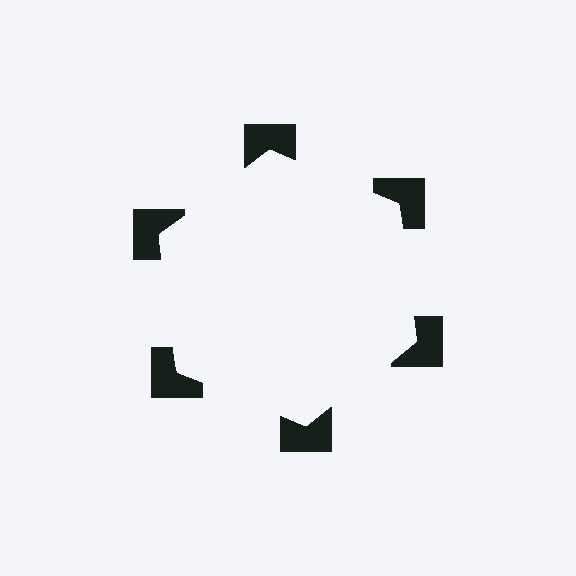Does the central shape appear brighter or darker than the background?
It typically appears slightly brighter than the background, even though no actual brightness change is drawn.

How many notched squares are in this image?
There are 6 — one at each vertex of the illusory hexagon.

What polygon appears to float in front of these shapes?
An illusory hexagon — its edges are inferred from the aligned wedge cuts in the notched squares, not physically drawn.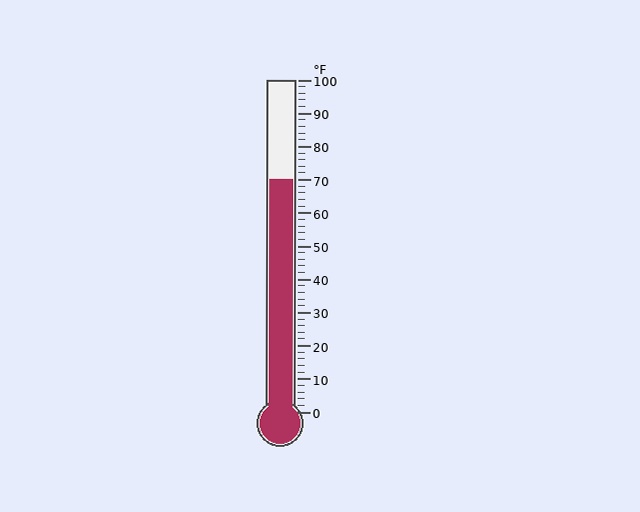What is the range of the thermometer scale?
The thermometer scale ranges from 0°F to 100°F.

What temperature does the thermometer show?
The thermometer shows approximately 70°F.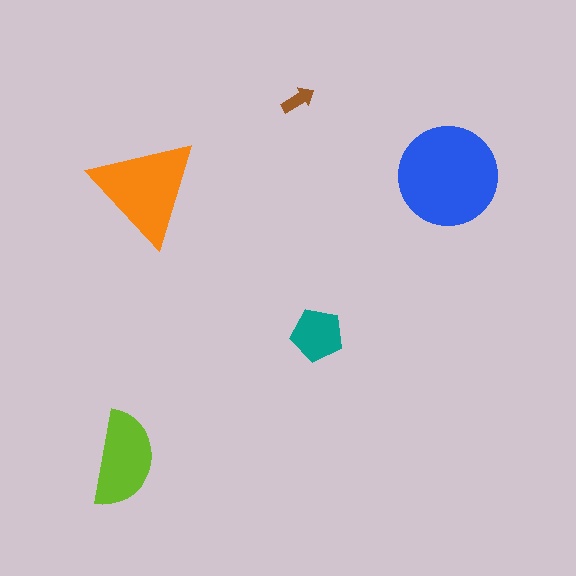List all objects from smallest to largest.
The brown arrow, the teal pentagon, the lime semicircle, the orange triangle, the blue circle.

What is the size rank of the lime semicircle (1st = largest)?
3rd.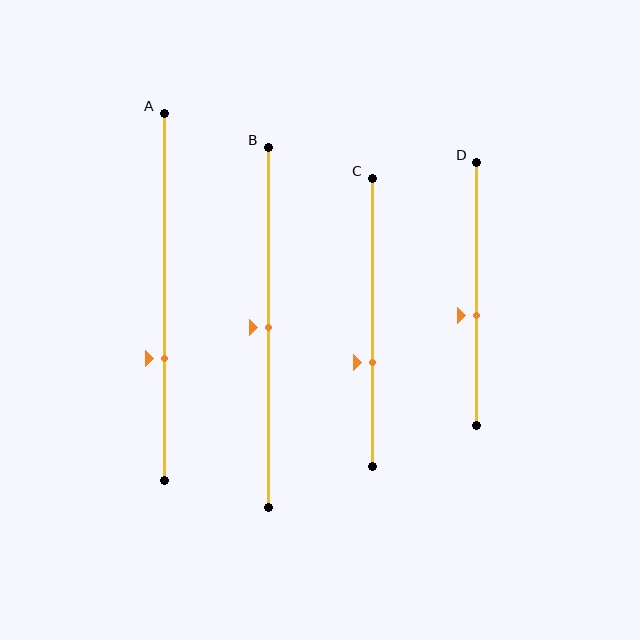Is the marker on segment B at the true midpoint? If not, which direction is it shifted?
Yes, the marker on segment B is at the true midpoint.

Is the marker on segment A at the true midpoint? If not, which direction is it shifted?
No, the marker on segment A is shifted downward by about 17% of the segment length.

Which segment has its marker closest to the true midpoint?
Segment B has its marker closest to the true midpoint.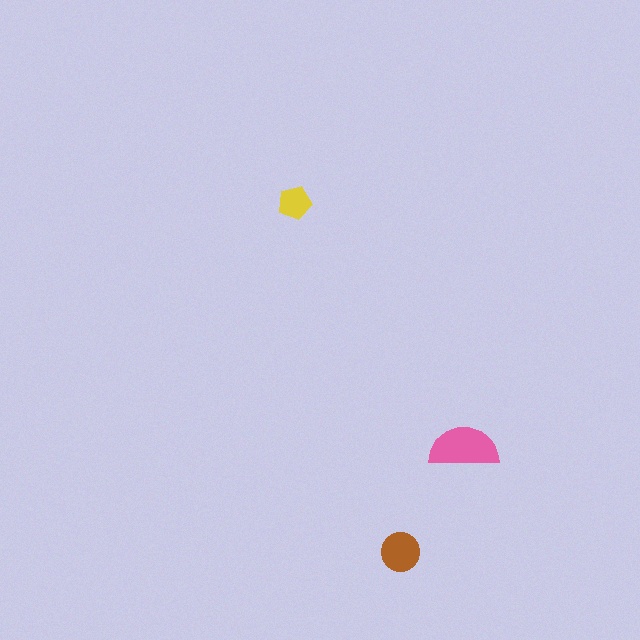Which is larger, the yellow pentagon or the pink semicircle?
The pink semicircle.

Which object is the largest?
The pink semicircle.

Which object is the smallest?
The yellow pentagon.